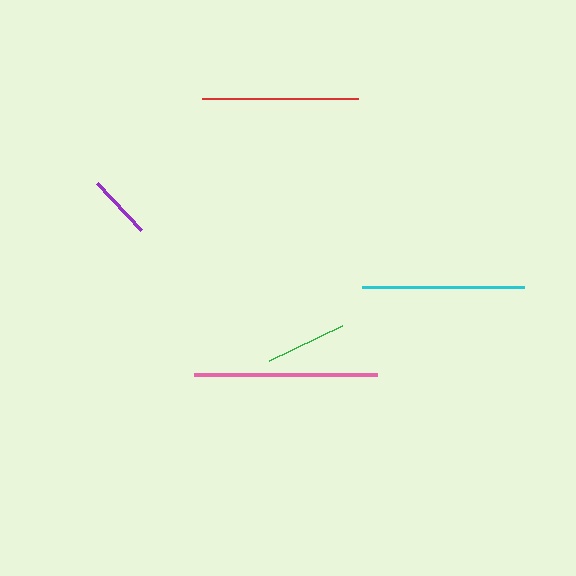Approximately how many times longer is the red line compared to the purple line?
The red line is approximately 2.4 times the length of the purple line.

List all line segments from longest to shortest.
From longest to shortest: pink, cyan, red, green, purple.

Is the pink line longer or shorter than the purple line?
The pink line is longer than the purple line.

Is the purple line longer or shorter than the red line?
The red line is longer than the purple line.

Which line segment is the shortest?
The purple line is the shortest at approximately 64 pixels.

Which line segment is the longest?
The pink line is the longest at approximately 183 pixels.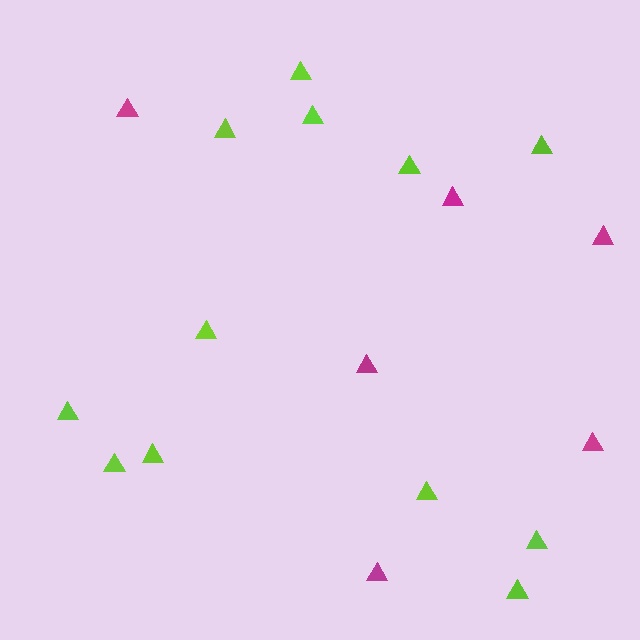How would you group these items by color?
There are 2 groups: one group of magenta triangles (6) and one group of lime triangles (12).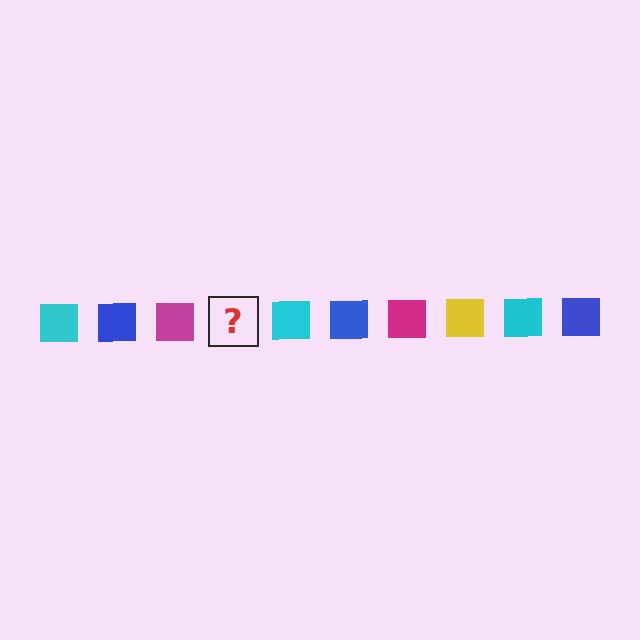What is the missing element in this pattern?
The missing element is a yellow square.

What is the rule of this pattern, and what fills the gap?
The rule is that the pattern cycles through cyan, blue, magenta, yellow squares. The gap should be filled with a yellow square.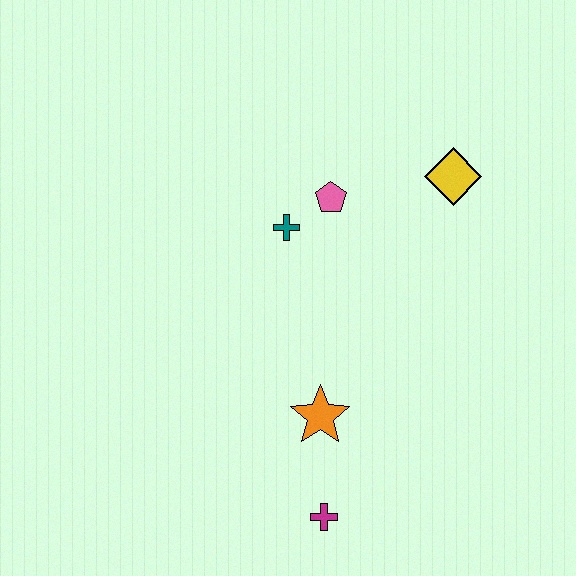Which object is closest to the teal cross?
The pink pentagon is closest to the teal cross.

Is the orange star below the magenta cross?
No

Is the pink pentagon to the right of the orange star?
Yes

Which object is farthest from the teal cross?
The magenta cross is farthest from the teal cross.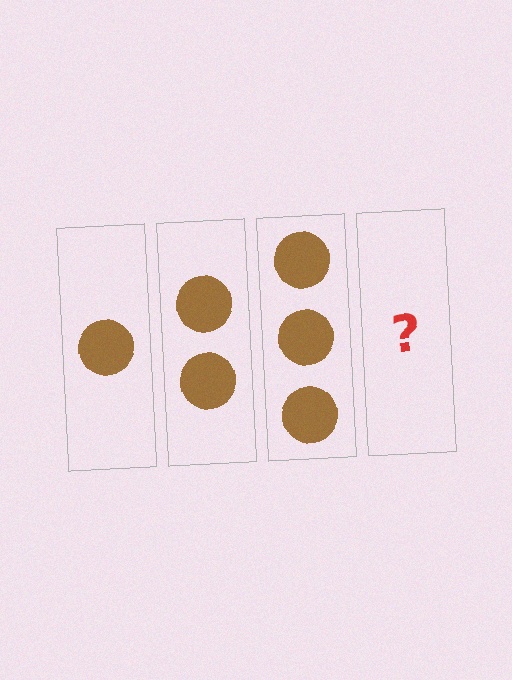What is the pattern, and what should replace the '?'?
The pattern is that each step adds one more circle. The '?' should be 4 circles.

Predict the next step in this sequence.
The next step is 4 circles.